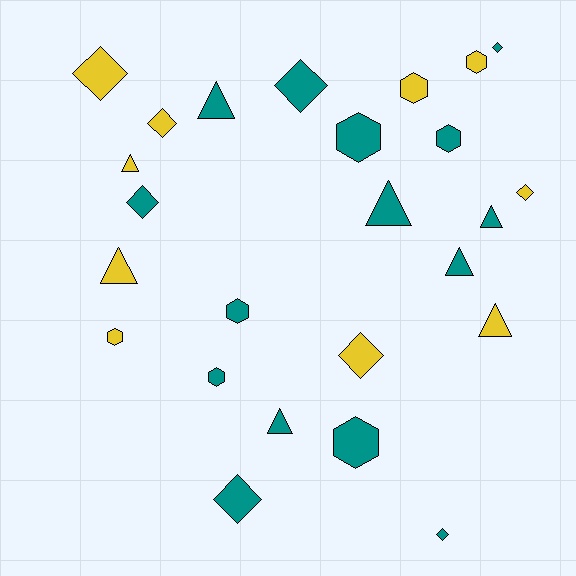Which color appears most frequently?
Teal, with 15 objects.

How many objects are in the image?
There are 25 objects.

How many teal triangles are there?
There are 5 teal triangles.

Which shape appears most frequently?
Diamond, with 9 objects.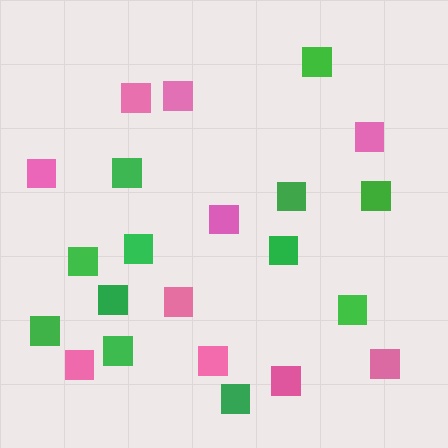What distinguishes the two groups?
There are 2 groups: one group of pink squares (10) and one group of green squares (12).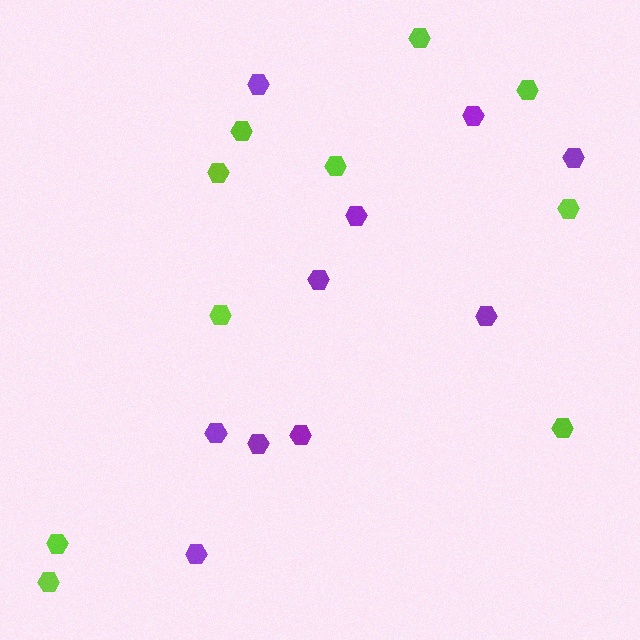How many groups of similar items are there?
There are 2 groups: one group of purple hexagons (10) and one group of lime hexagons (10).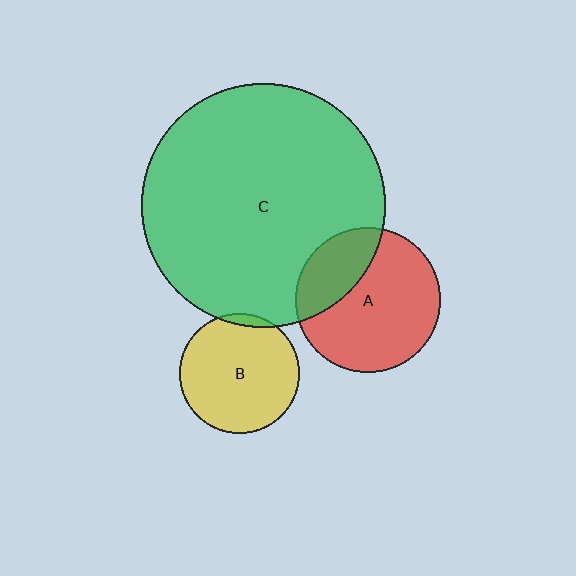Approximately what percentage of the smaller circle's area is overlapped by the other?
Approximately 30%.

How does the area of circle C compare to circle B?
Approximately 4.1 times.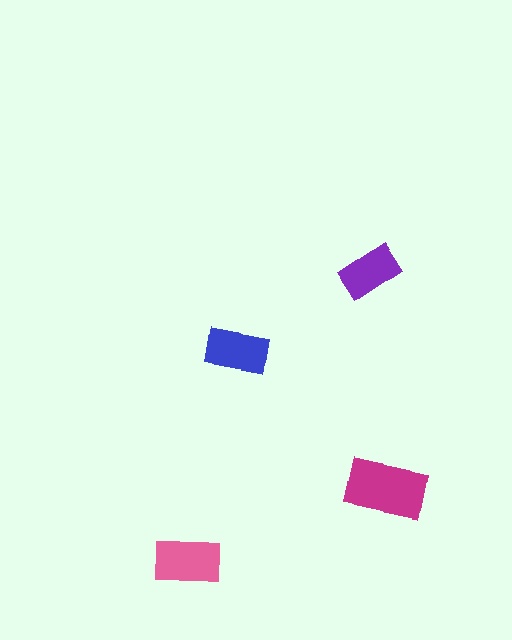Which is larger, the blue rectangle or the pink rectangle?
The pink one.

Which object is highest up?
The purple rectangle is topmost.